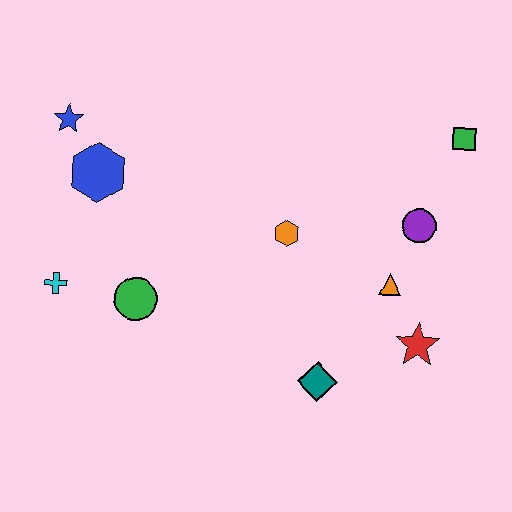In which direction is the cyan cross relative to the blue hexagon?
The cyan cross is below the blue hexagon.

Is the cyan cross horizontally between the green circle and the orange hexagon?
No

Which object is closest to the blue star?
The blue hexagon is closest to the blue star.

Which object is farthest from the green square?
The cyan cross is farthest from the green square.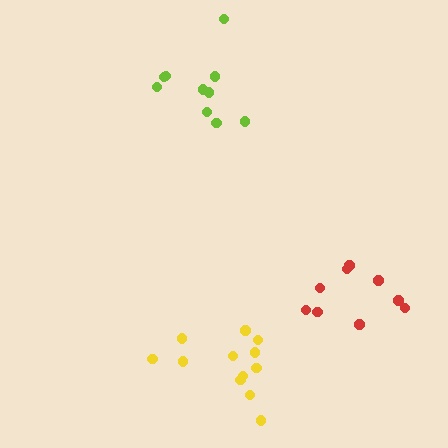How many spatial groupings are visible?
There are 3 spatial groupings.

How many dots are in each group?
Group 1: 10 dots, Group 2: 9 dots, Group 3: 12 dots (31 total).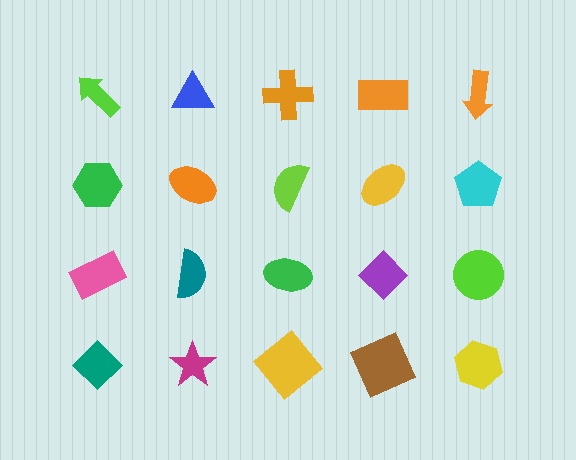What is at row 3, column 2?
A teal semicircle.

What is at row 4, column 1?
A teal diamond.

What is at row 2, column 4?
A yellow ellipse.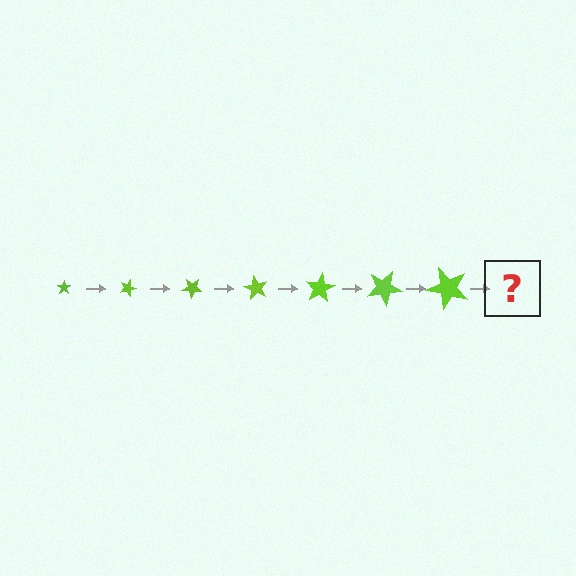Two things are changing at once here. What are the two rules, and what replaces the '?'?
The two rules are that the star grows larger each step and it rotates 20 degrees each step. The '?' should be a star, larger than the previous one and rotated 140 degrees from the start.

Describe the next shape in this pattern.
It should be a star, larger than the previous one and rotated 140 degrees from the start.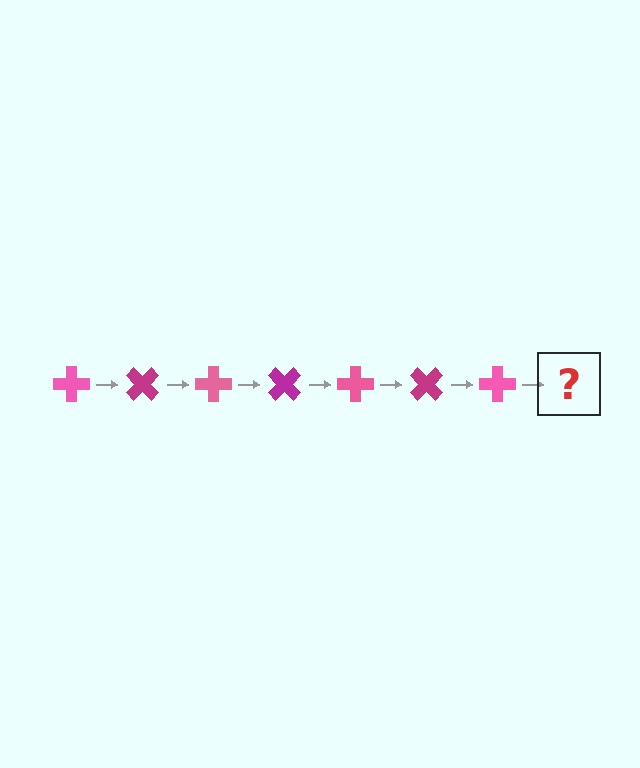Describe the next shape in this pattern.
It should be a magenta cross, rotated 315 degrees from the start.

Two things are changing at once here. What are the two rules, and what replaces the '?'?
The two rules are that it rotates 45 degrees each step and the color cycles through pink and magenta. The '?' should be a magenta cross, rotated 315 degrees from the start.